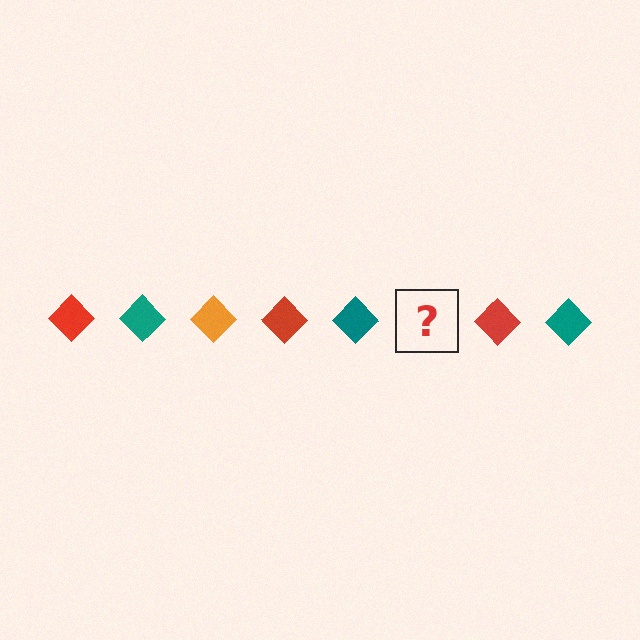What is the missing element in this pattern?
The missing element is an orange diamond.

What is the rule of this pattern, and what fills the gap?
The rule is that the pattern cycles through red, teal, orange diamonds. The gap should be filled with an orange diamond.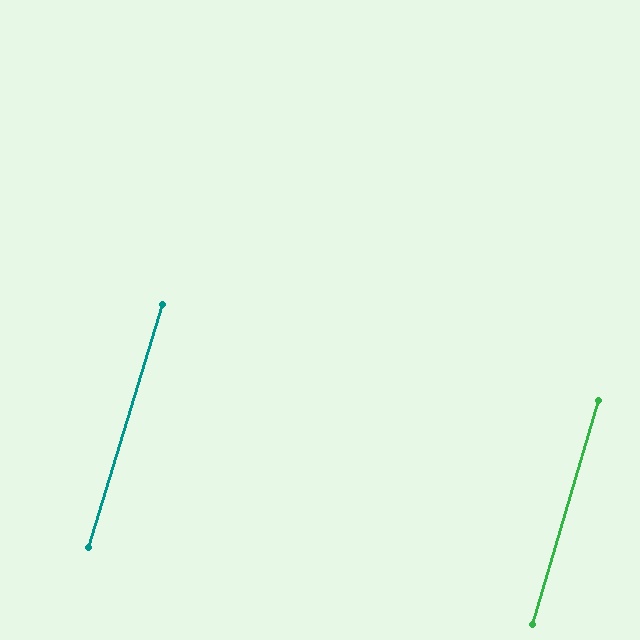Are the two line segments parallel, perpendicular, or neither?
Parallel — their directions differ by only 0.4°.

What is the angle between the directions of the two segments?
Approximately 0 degrees.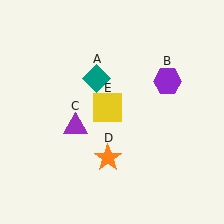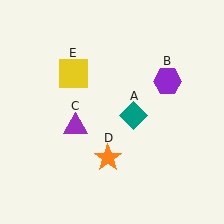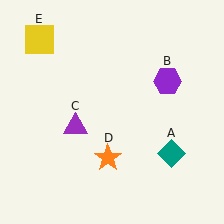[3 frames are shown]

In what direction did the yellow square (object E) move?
The yellow square (object E) moved up and to the left.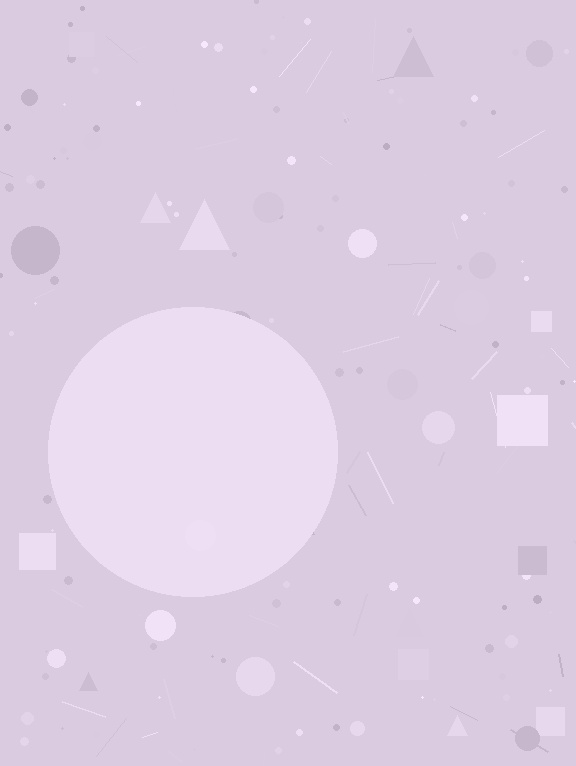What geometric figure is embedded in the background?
A circle is embedded in the background.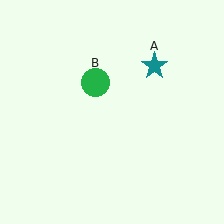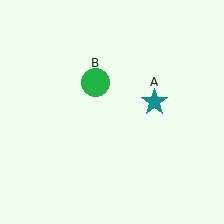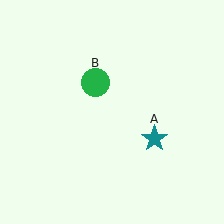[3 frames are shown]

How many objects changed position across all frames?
1 object changed position: teal star (object A).